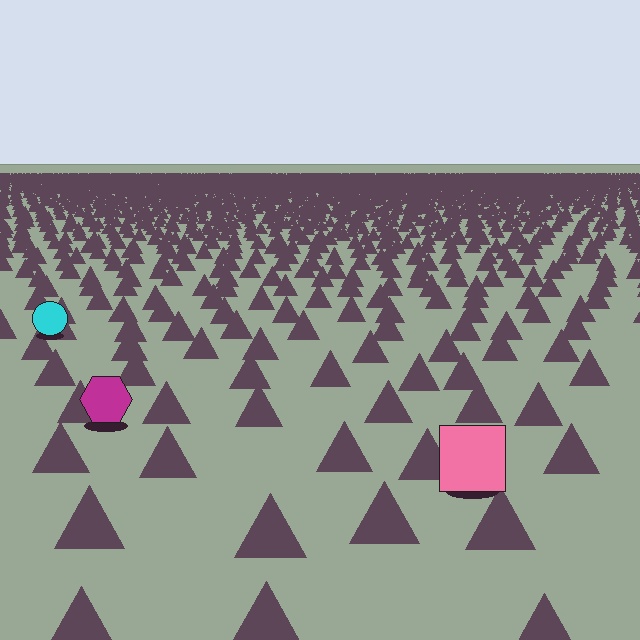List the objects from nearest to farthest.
From nearest to farthest: the pink square, the magenta hexagon, the cyan circle.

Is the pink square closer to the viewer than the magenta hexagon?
Yes. The pink square is closer — you can tell from the texture gradient: the ground texture is coarser near it.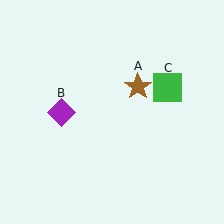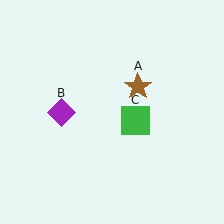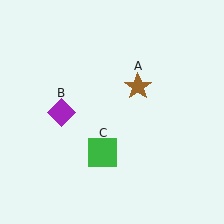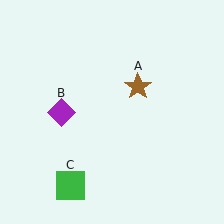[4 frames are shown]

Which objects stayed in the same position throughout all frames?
Brown star (object A) and purple diamond (object B) remained stationary.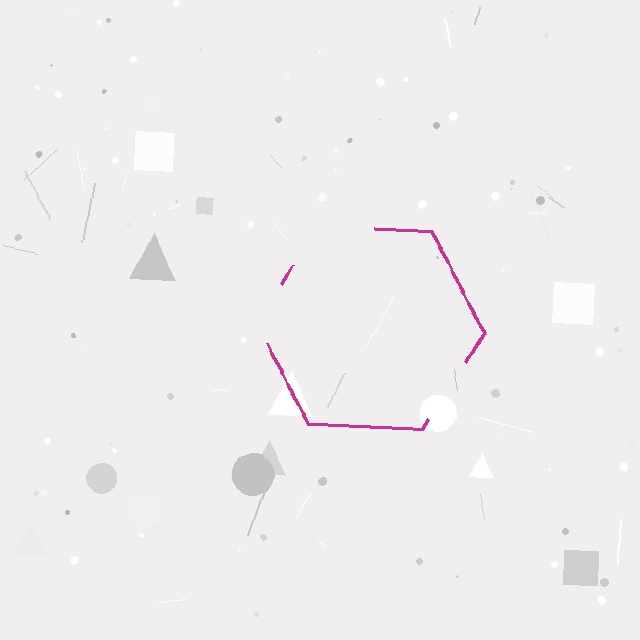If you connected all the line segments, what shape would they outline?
They would outline a hexagon.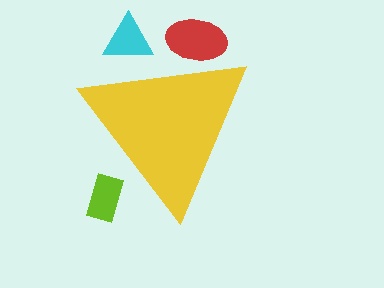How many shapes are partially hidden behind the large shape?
3 shapes are partially hidden.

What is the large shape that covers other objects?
A yellow triangle.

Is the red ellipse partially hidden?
Yes, the red ellipse is partially hidden behind the yellow triangle.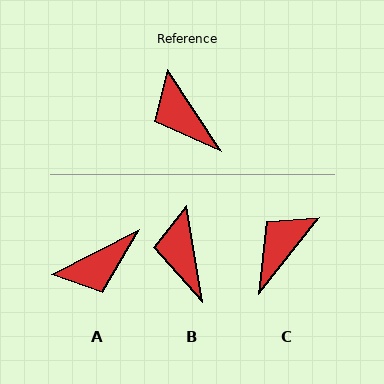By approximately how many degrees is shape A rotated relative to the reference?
Approximately 84 degrees counter-clockwise.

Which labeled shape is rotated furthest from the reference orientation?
A, about 84 degrees away.